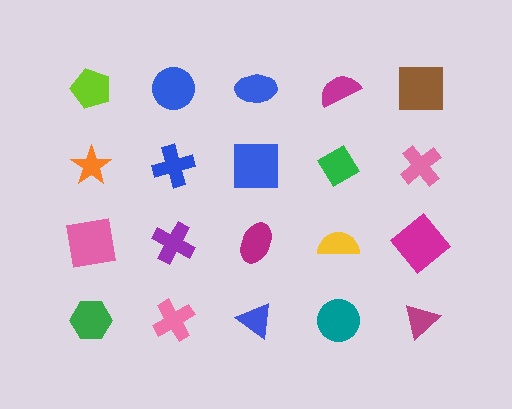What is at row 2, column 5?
A pink cross.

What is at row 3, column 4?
A yellow semicircle.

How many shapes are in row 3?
5 shapes.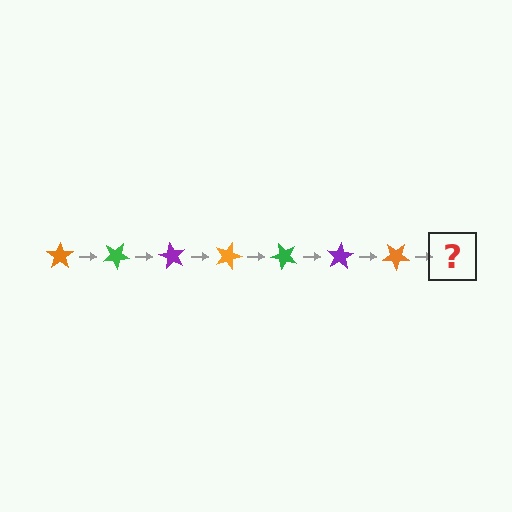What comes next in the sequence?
The next element should be a green star, rotated 210 degrees from the start.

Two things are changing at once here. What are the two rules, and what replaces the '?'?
The two rules are that it rotates 30 degrees each step and the color cycles through orange, green, and purple. The '?' should be a green star, rotated 210 degrees from the start.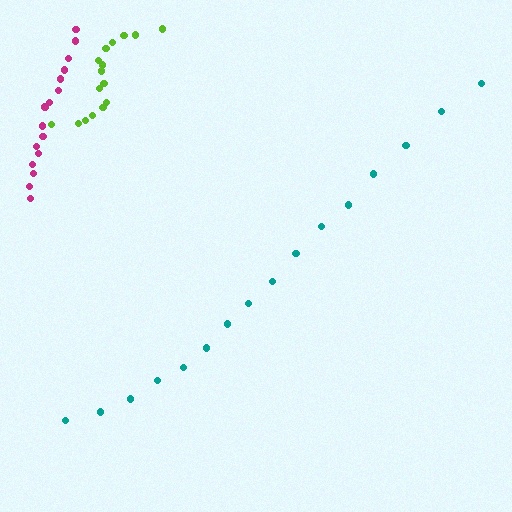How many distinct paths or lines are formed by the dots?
There are 3 distinct paths.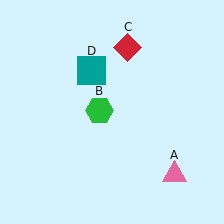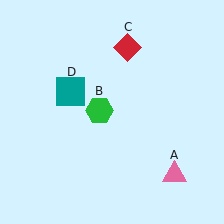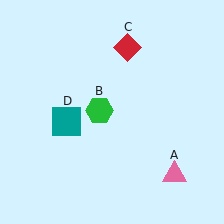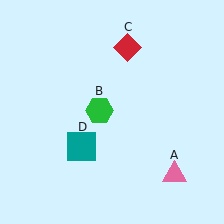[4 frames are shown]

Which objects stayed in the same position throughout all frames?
Pink triangle (object A) and green hexagon (object B) and red diamond (object C) remained stationary.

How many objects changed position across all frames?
1 object changed position: teal square (object D).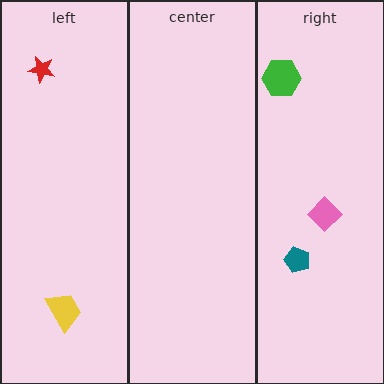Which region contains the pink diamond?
The right region.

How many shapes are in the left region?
2.